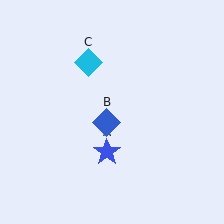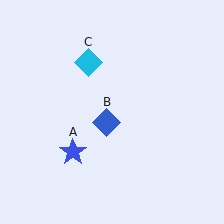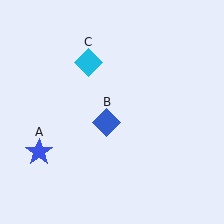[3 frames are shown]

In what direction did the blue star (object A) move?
The blue star (object A) moved left.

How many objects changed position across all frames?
1 object changed position: blue star (object A).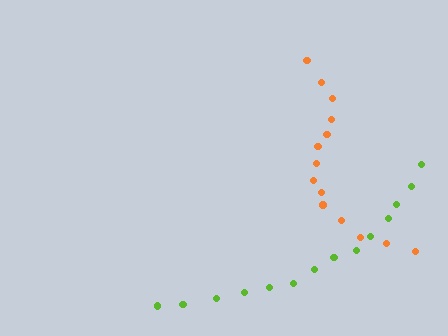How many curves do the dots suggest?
There are 2 distinct paths.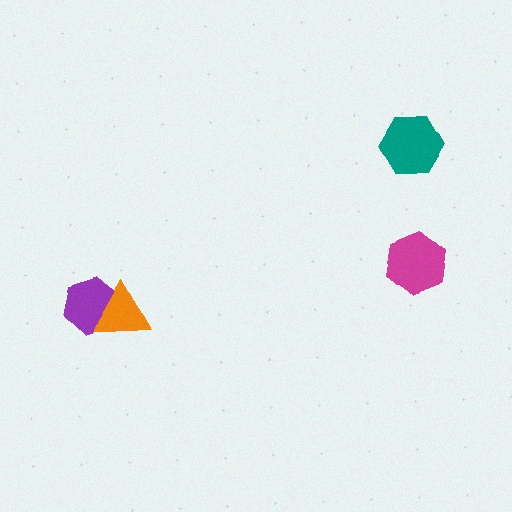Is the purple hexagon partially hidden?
Yes, it is partially covered by another shape.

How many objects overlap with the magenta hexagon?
0 objects overlap with the magenta hexagon.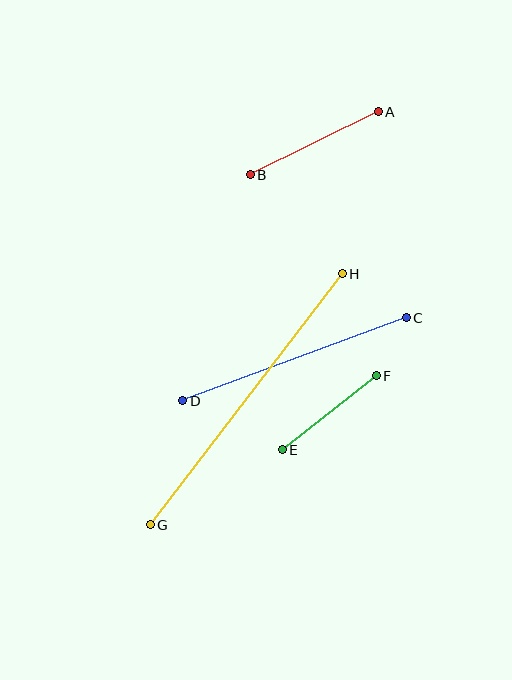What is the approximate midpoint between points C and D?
The midpoint is at approximately (295, 359) pixels.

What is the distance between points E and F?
The distance is approximately 120 pixels.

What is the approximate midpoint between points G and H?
The midpoint is at approximately (246, 399) pixels.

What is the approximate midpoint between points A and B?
The midpoint is at approximately (314, 143) pixels.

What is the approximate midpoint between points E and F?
The midpoint is at approximately (329, 413) pixels.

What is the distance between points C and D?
The distance is approximately 238 pixels.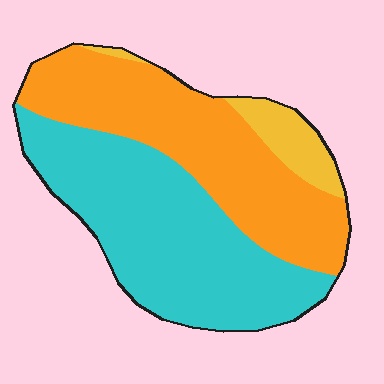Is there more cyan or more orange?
Cyan.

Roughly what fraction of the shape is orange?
Orange takes up between a quarter and a half of the shape.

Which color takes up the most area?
Cyan, at roughly 50%.